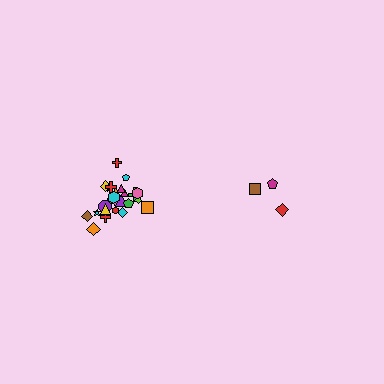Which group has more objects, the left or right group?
The left group.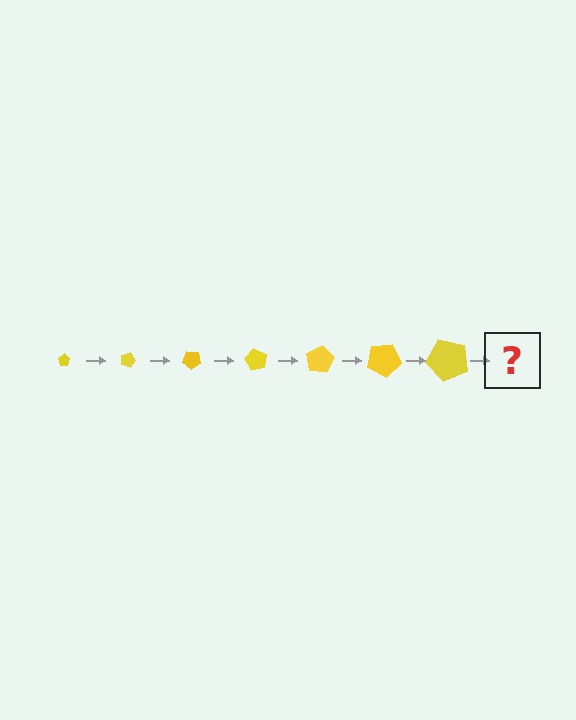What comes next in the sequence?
The next element should be a pentagon, larger than the previous one and rotated 140 degrees from the start.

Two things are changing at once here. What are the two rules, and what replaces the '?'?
The two rules are that the pentagon grows larger each step and it rotates 20 degrees each step. The '?' should be a pentagon, larger than the previous one and rotated 140 degrees from the start.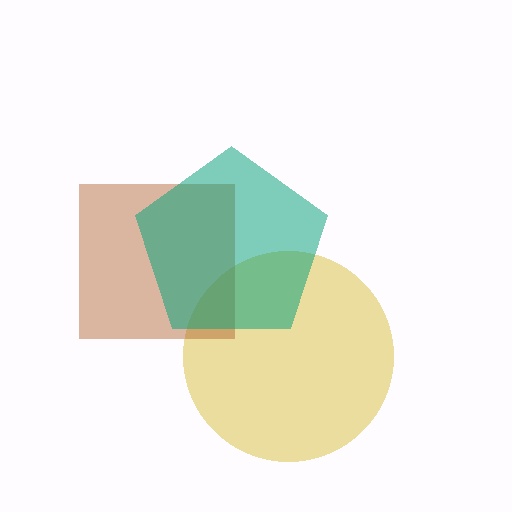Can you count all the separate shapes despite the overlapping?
Yes, there are 3 separate shapes.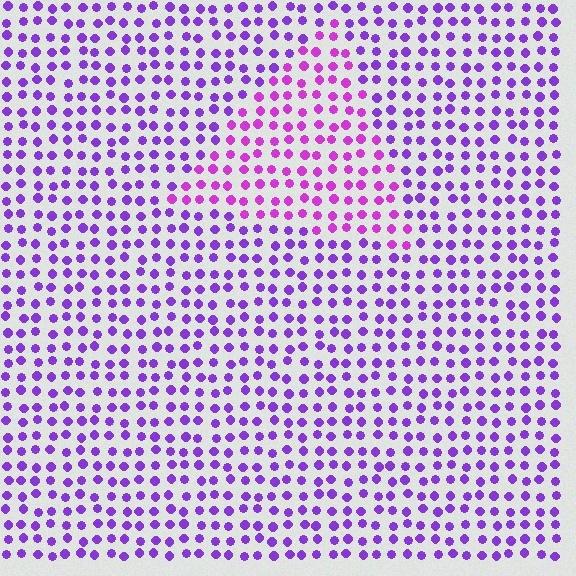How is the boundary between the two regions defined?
The boundary is defined purely by a slight shift in hue (about 29 degrees). Spacing, size, and orientation are identical on both sides.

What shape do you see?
I see a triangle.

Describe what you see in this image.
The image is filled with small purple elements in a uniform arrangement. A triangle-shaped region is visible where the elements are tinted to a slightly different hue, forming a subtle color boundary.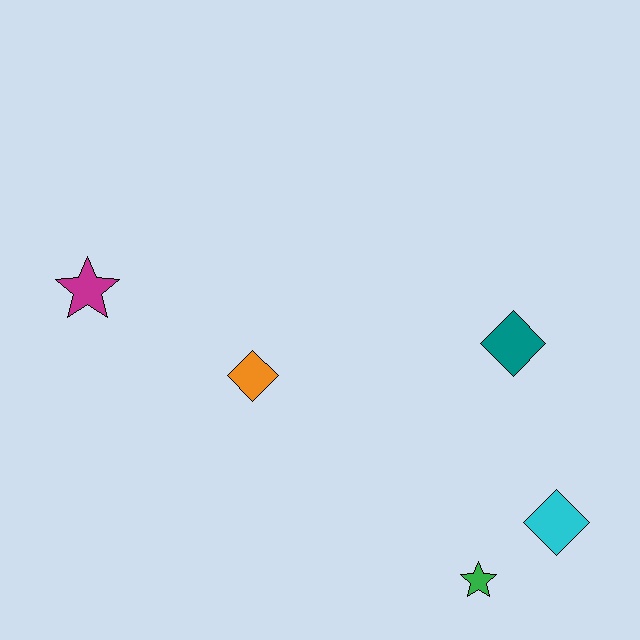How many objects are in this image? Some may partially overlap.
There are 5 objects.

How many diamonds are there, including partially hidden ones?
There are 3 diamonds.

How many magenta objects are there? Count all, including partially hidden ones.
There is 1 magenta object.